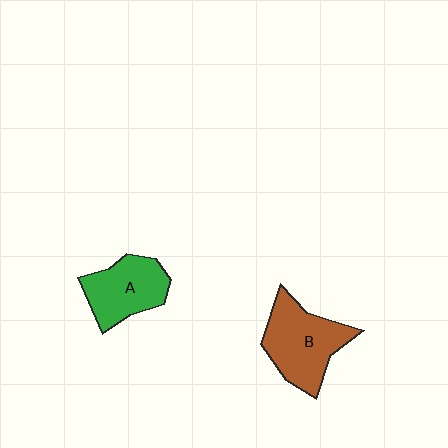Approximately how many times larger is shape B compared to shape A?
Approximately 1.2 times.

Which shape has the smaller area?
Shape A (green).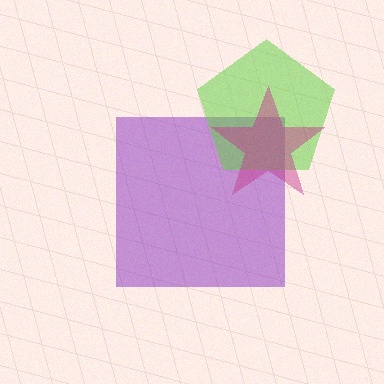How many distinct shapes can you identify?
There are 3 distinct shapes: a purple square, a lime pentagon, a magenta star.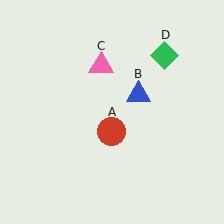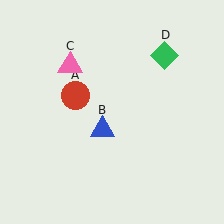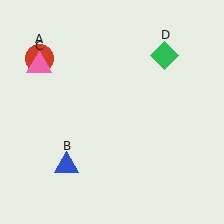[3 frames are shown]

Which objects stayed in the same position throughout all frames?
Green diamond (object D) remained stationary.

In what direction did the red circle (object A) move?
The red circle (object A) moved up and to the left.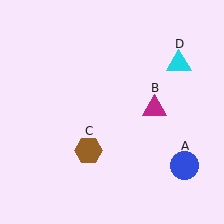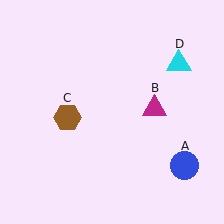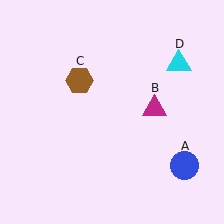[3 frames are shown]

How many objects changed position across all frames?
1 object changed position: brown hexagon (object C).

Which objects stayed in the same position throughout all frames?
Blue circle (object A) and magenta triangle (object B) and cyan triangle (object D) remained stationary.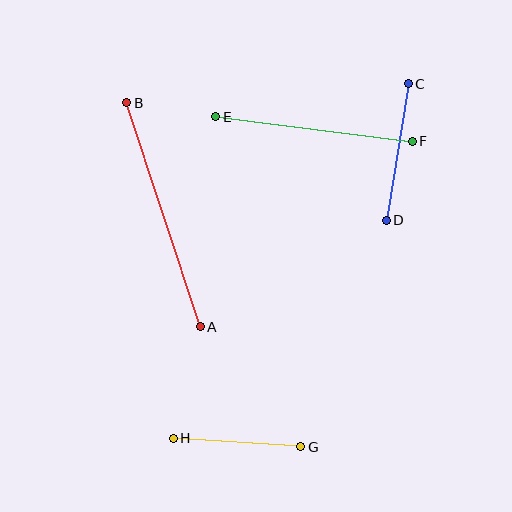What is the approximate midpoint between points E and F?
The midpoint is at approximately (314, 129) pixels.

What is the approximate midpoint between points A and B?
The midpoint is at approximately (164, 215) pixels.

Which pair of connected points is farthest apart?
Points A and B are farthest apart.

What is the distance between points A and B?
The distance is approximately 236 pixels.